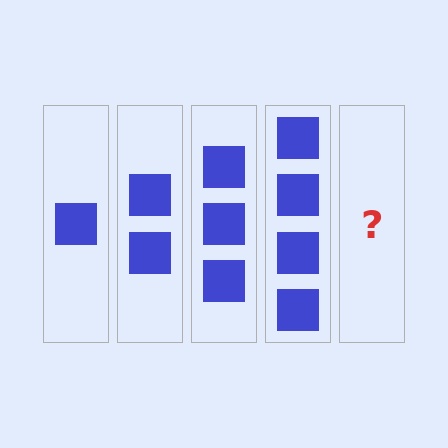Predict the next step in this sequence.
The next step is 5 squares.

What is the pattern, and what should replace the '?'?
The pattern is that each step adds one more square. The '?' should be 5 squares.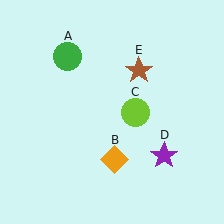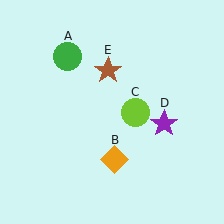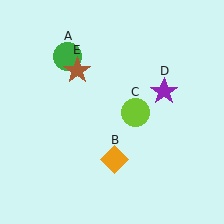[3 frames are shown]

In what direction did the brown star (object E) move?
The brown star (object E) moved left.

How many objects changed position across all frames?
2 objects changed position: purple star (object D), brown star (object E).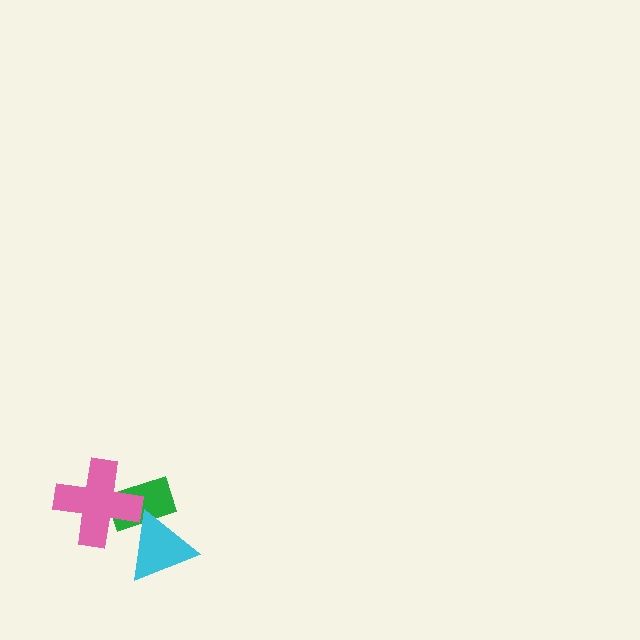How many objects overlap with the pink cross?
2 objects overlap with the pink cross.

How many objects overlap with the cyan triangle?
2 objects overlap with the cyan triangle.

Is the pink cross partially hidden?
Yes, it is partially covered by another shape.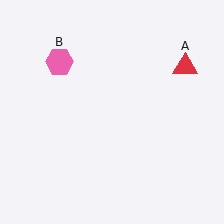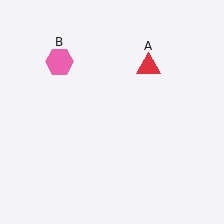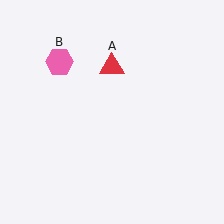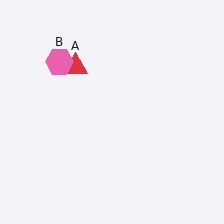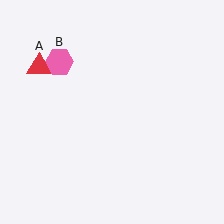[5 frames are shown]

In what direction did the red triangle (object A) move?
The red triangle (object A) moved left.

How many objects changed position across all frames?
1 object changed position: red triangle (object A).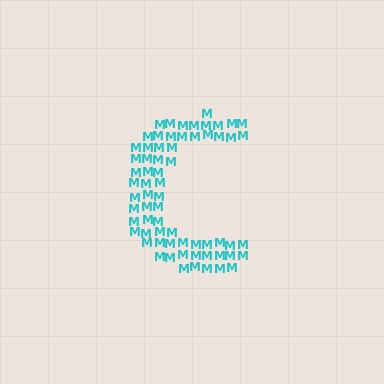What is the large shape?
The large shape is the letter C.